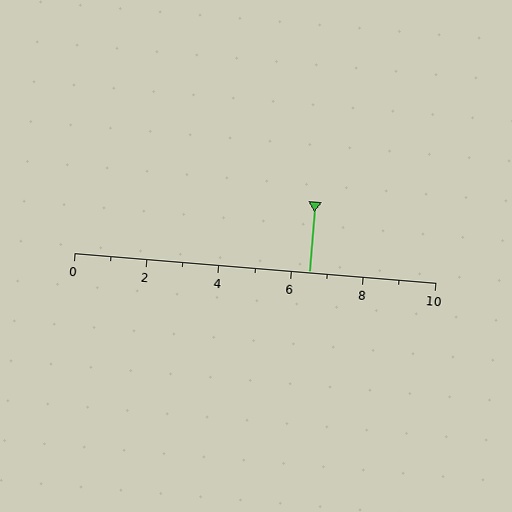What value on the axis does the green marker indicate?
The marker indicates approximately 6.5.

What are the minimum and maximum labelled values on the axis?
The axis runs from 0 to 10.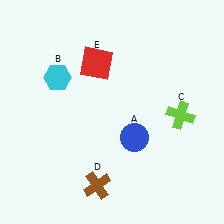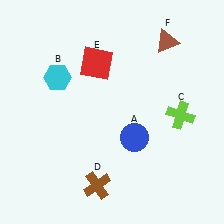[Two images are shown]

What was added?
A brown triangle (F) was added in Image 2.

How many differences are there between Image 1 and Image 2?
There is 1 difference between the two images.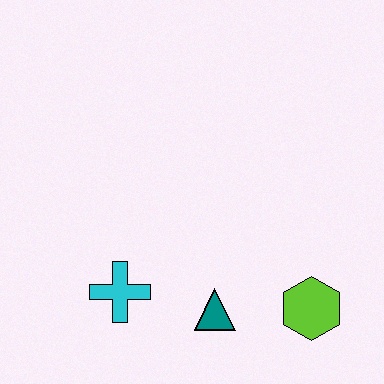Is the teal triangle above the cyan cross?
No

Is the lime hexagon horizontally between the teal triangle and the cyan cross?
No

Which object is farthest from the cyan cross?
The lime hexagon is farthest from the cyan cross.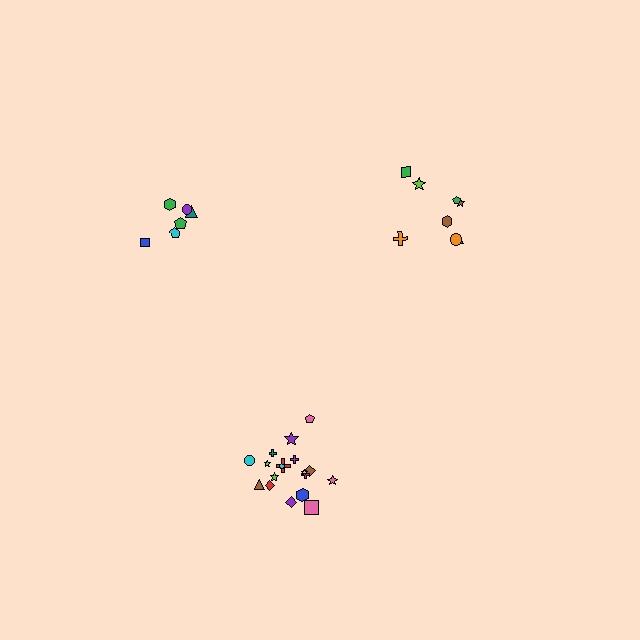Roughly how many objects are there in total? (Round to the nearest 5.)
Roughly 30 objects in total.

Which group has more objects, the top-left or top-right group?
The top-right group.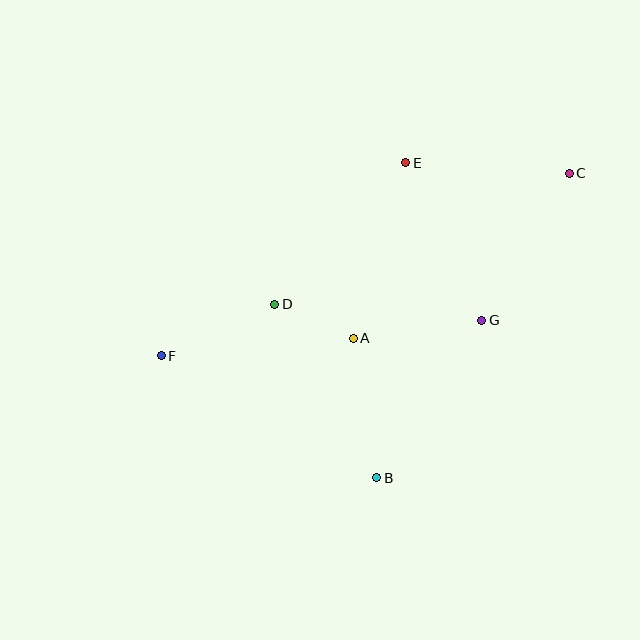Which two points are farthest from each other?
Points C and F are farthest from each other.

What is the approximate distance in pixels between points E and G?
The distance between E and G is approximately 175 pixels.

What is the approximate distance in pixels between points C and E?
The distance between C and E is approximately 164 pixels.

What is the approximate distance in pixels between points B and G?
The distance between B and G is approximately 189 pixels.